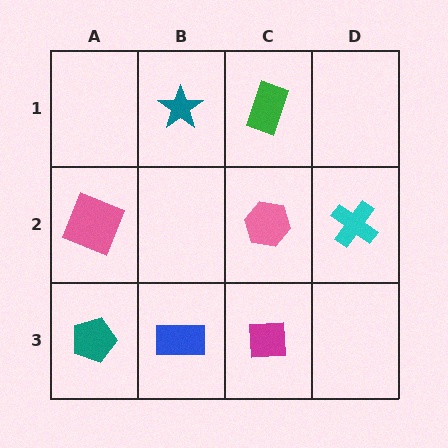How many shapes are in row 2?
3 shapes.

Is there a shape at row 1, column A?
No, that cell is empty.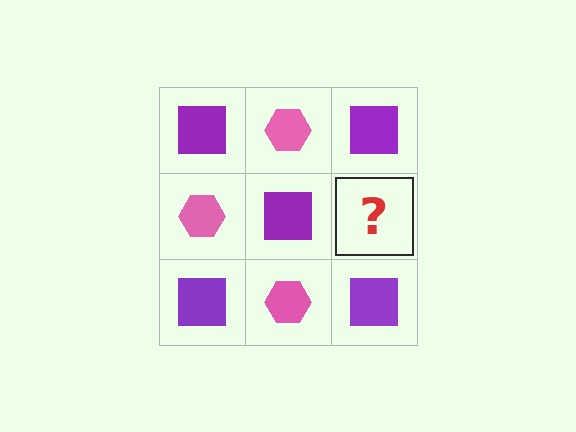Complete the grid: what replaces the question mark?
The question mark should be replaced with a pink hexagon.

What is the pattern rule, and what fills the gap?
The rule is that it alternates purple square and pink hexagon in a checkerboard pattern. The gap should be filled with a pink hexagon.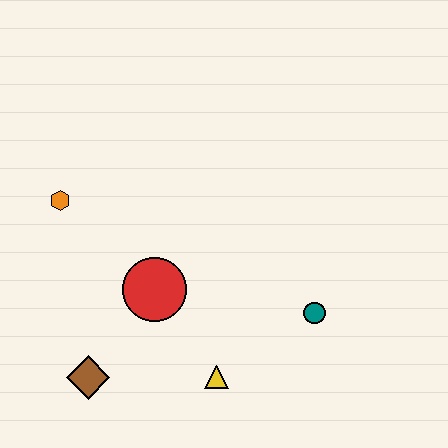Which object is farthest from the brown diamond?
The teal circle is farthest from the brown diamond.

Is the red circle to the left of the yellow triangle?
Yes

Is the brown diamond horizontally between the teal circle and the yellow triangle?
No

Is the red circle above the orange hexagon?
No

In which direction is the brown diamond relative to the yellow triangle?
The brown diamond is to the left of the yellow triangle.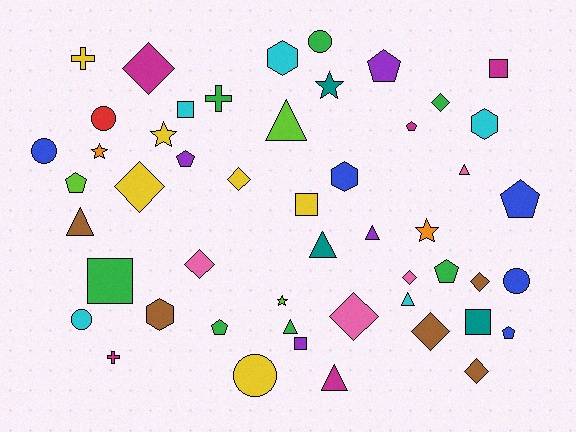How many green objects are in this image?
There are 7 green objects.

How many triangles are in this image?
There are 8 triangles.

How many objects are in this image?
There are 50 objects.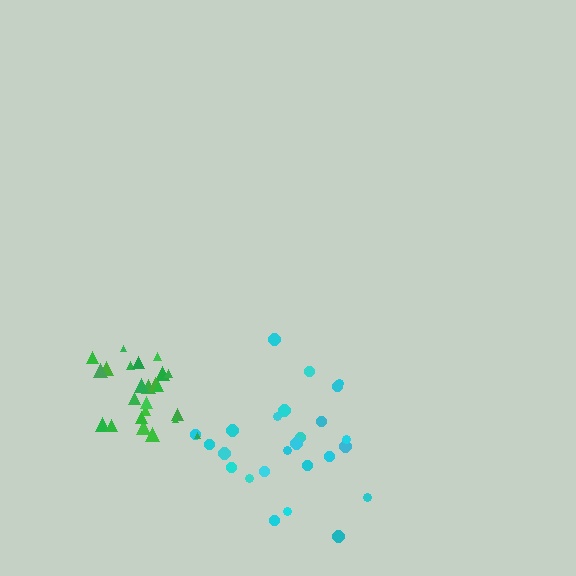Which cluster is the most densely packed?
Green.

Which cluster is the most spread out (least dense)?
Cyan.